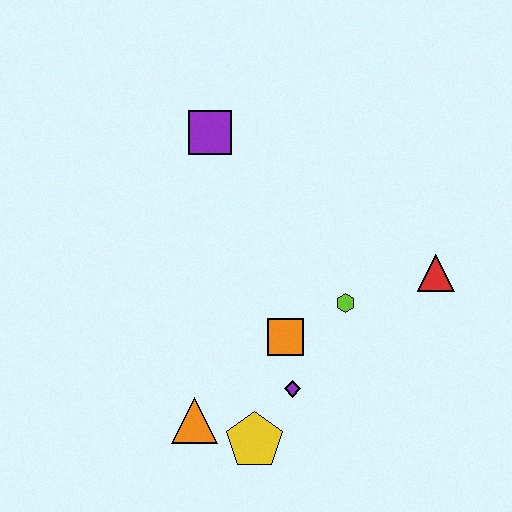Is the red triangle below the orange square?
No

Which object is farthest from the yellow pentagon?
The purple square is farthest from the yellow pentagon.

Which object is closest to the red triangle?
The lime hexagon is closest to the red triangle.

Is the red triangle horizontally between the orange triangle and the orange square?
No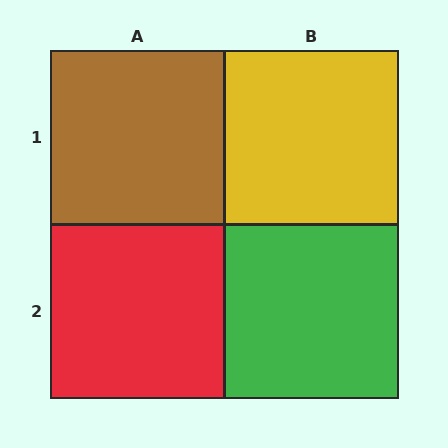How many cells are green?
1 cell is green.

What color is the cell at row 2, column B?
Green.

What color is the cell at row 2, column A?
Red.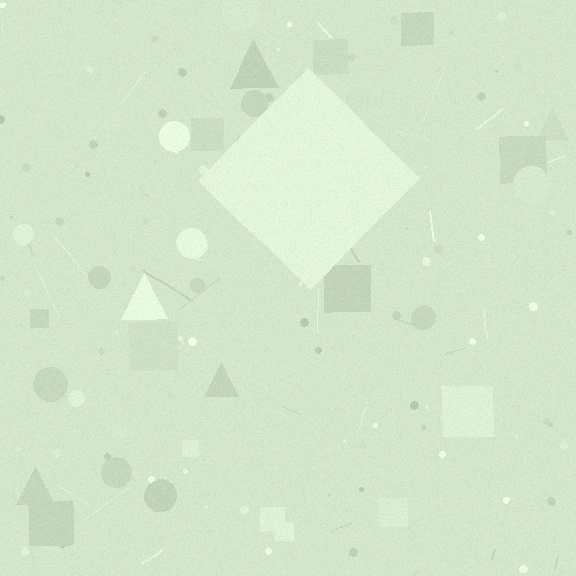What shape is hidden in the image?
A diamond is hidden in the image.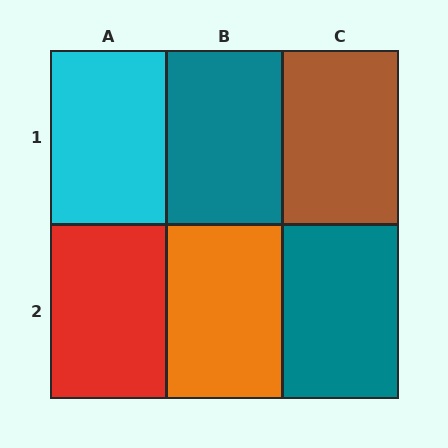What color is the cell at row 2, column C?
Teal.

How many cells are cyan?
1 cell is cyan.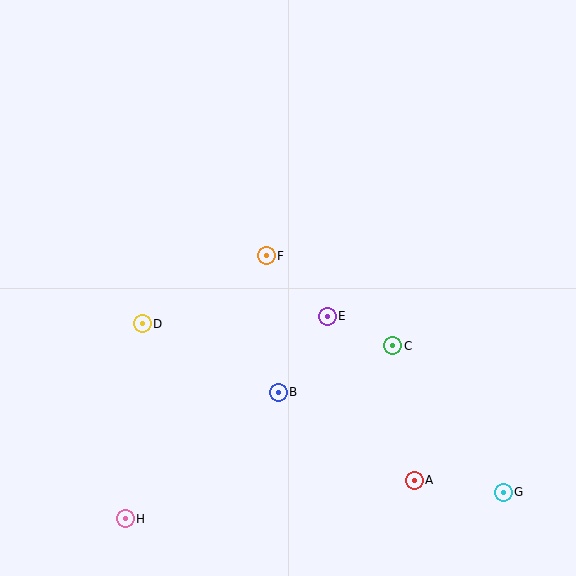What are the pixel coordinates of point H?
Point H is at (125, 519).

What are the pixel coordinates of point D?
Point D is at (142, 324).